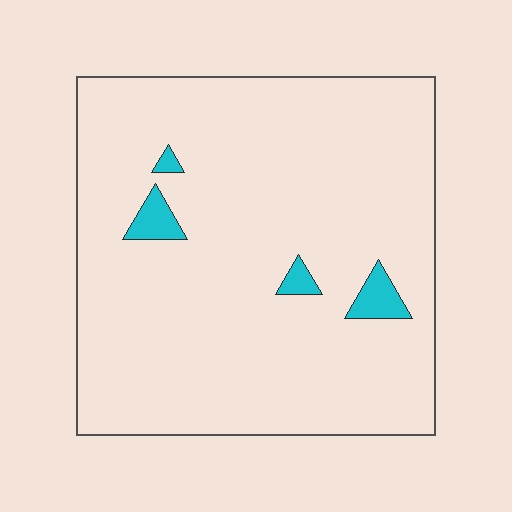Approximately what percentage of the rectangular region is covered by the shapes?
Approximately 5%.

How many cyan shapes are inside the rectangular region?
4.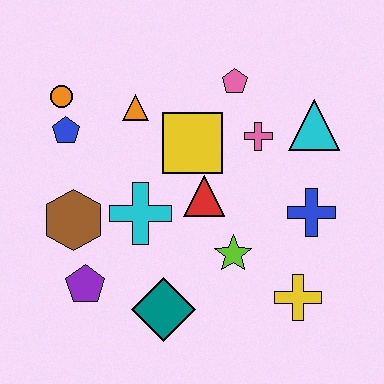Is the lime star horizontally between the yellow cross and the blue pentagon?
Yes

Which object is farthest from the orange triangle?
The yellow cross is farthest from the orange triangle.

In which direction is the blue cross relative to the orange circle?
The blue cross is to the right of the orange circle.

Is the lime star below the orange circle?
Yes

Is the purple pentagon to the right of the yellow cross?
No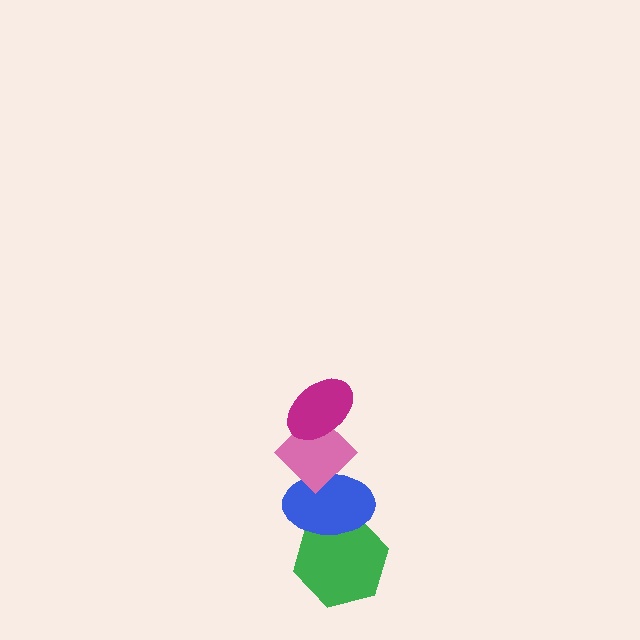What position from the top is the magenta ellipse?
The magenta ellipse is 1st from the top.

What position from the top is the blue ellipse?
The blue ellipse is 3rd from the top.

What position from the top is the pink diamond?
The pink diamond is 2nd from the top.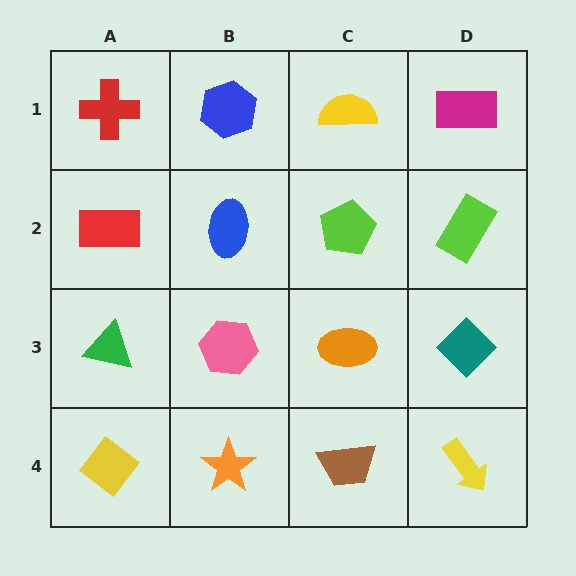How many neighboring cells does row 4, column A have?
2.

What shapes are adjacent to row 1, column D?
A lime rectangle (row 2, column D), a yellow semicircle (row 1, column C).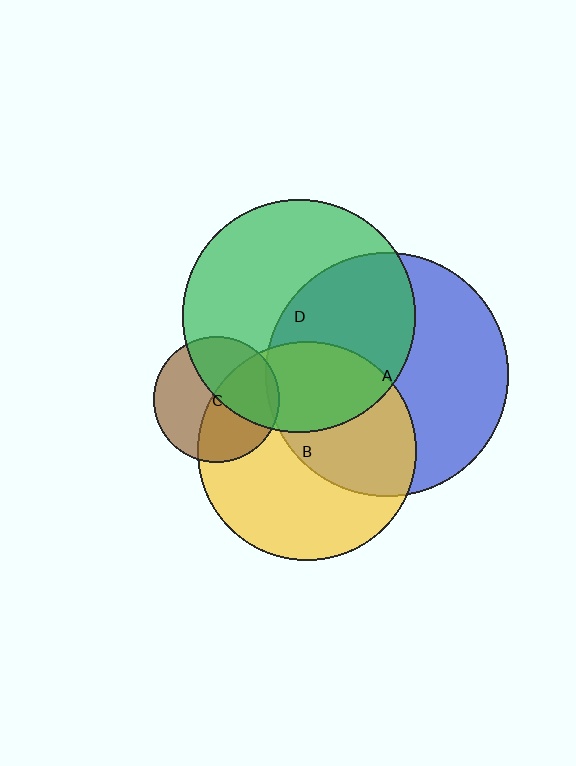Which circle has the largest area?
Circle A (blue).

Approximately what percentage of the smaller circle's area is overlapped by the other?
Approximately 45%.